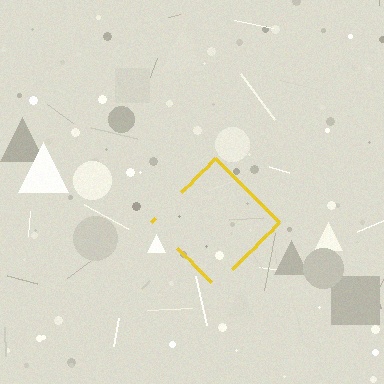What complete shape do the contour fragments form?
The contour fragments form a diamond.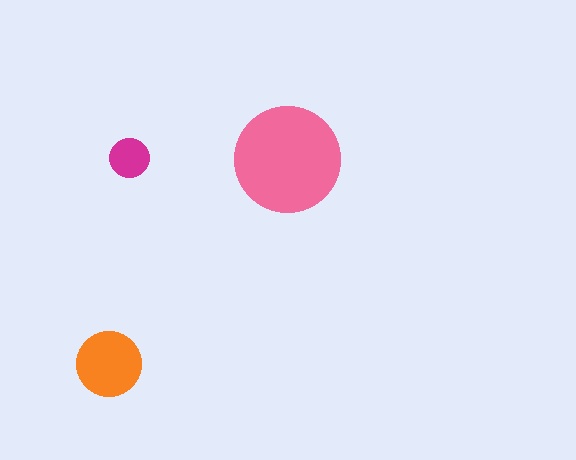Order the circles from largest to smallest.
the pink one, the orange one, the magenta one.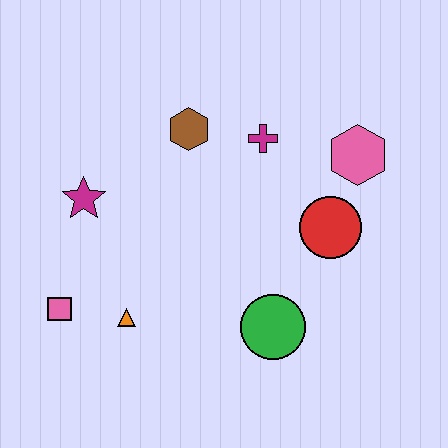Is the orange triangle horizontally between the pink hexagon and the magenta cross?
No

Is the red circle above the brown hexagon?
No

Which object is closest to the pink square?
The orange triangle is closest to the pink square.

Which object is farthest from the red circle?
The pink square is farthest from the red circle.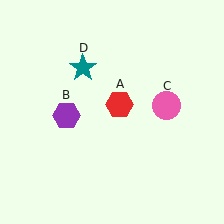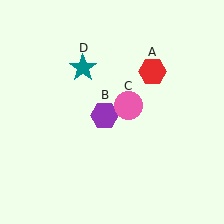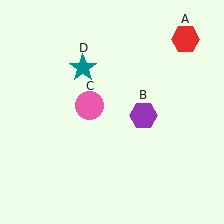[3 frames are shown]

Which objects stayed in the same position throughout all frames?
Teal star (object D) remained stationary.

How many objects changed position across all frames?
3 objects changed position: red hexagon (object A), purple hexagon (object B), pink circle (object C).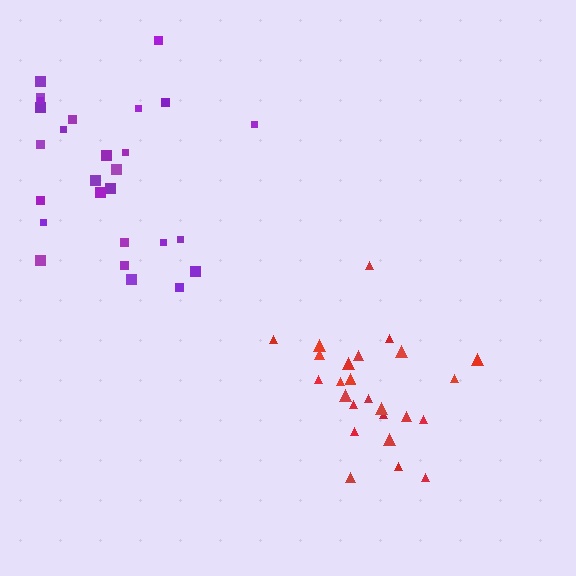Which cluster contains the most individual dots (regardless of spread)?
Purple (28).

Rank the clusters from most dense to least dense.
red, purple.